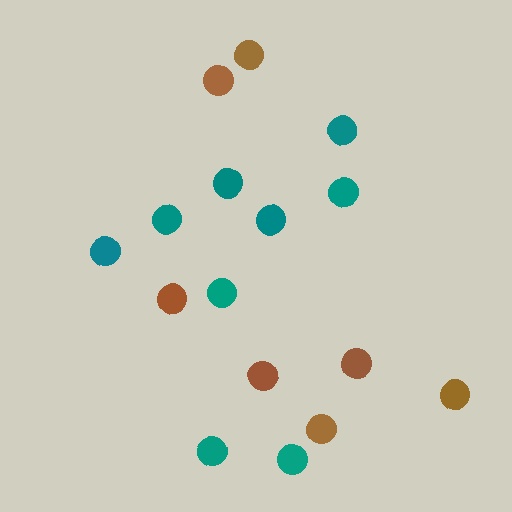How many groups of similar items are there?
There are 2 groups: one group of brown circles (7) and one group of teal circles (9).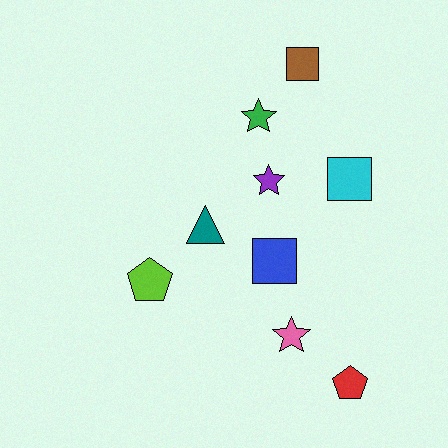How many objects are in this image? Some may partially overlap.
There are 9 objects.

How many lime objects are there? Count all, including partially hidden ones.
There is 1 lime object.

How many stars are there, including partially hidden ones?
There are 3 stars.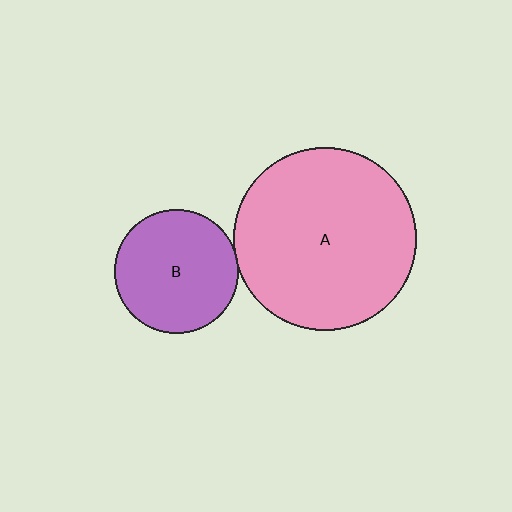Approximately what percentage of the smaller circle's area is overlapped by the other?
Approximately 5%.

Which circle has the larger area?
Circle A (pink).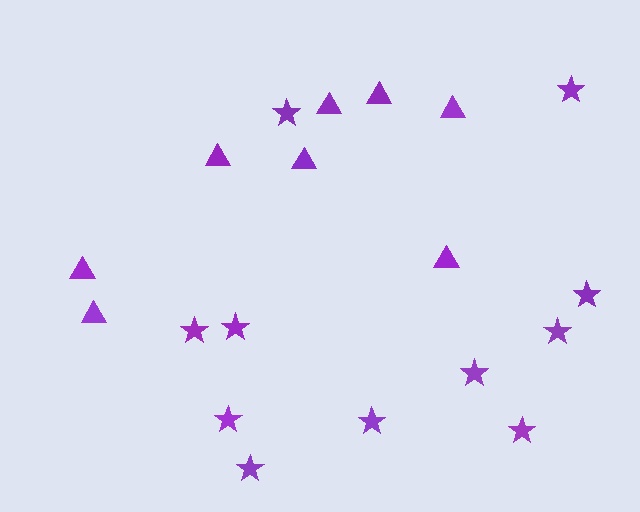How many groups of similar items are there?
There are 2 groups: one group of stars (11) and one group of triangles (8).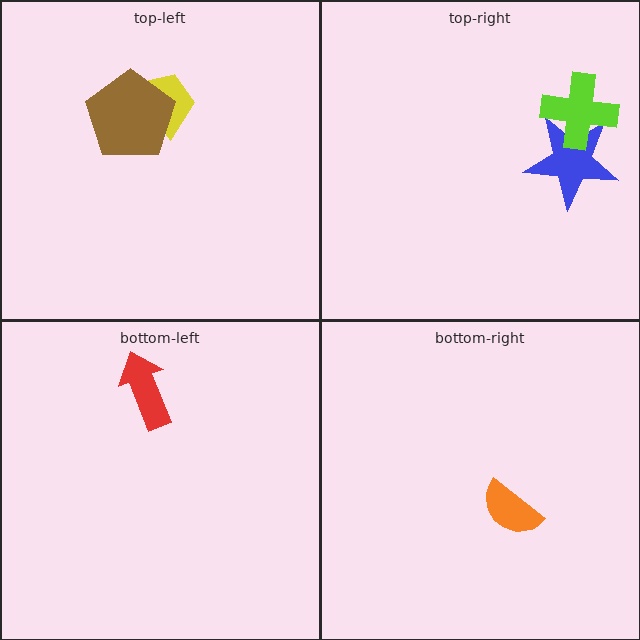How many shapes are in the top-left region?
2.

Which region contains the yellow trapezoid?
The top-left region.